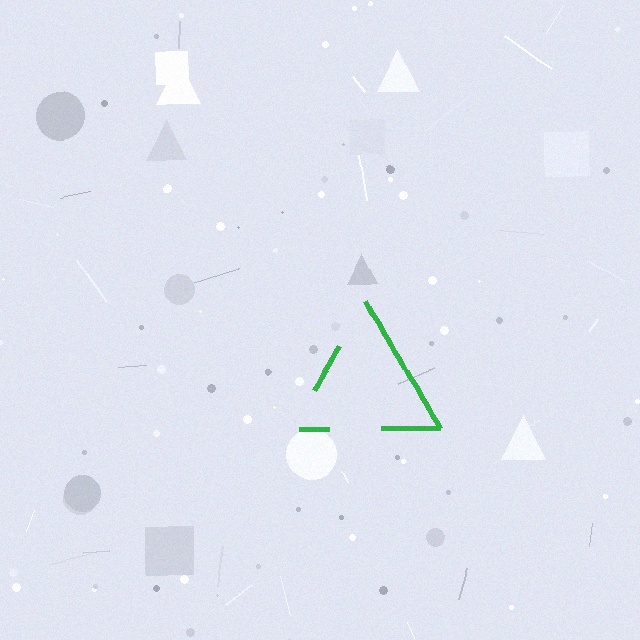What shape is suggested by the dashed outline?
The dashed outline suggests a triangle.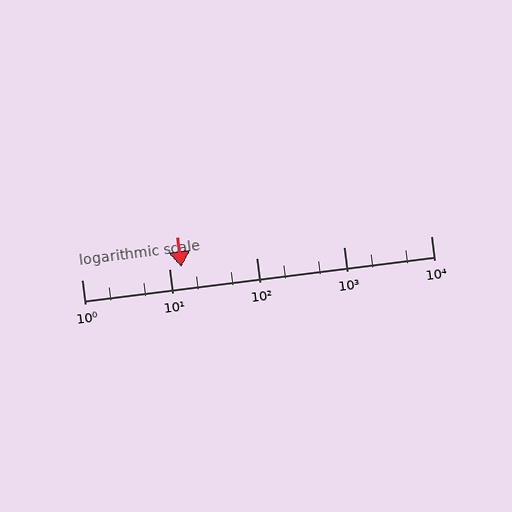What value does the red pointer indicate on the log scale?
The pointer indicates approximately 14.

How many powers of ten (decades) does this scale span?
The scale spans 4 decades, from 1 to 10000.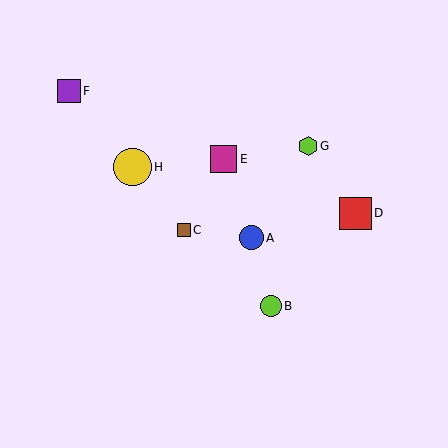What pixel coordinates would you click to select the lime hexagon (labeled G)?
Click at (308, 146) to select the lime hexagon G.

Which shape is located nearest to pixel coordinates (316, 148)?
The lime hexagon (labeled G) at (308, 146) is nearest to that location.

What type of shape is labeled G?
Shape G is a lime hexagon.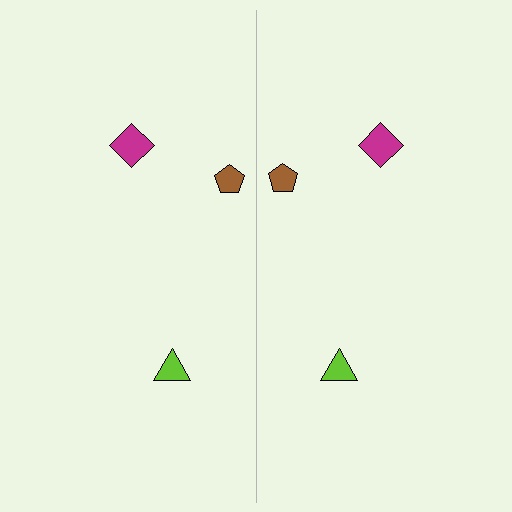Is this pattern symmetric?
Yes, this pattern has bilateral (reflection) symmetry.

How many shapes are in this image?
There are 6 shapes in this image.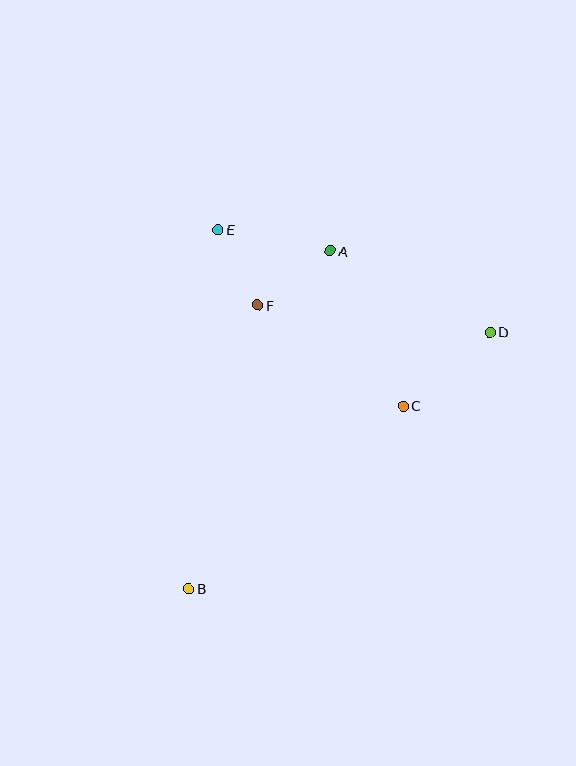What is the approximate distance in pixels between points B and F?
The distance between B and F is approximately 292 pixels.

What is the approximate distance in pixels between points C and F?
The distance between C and F is approximately 177 pixels.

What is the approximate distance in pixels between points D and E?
The distance between D and E is approximately 290 pixels.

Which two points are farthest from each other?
Points B and D are farthest from each other.